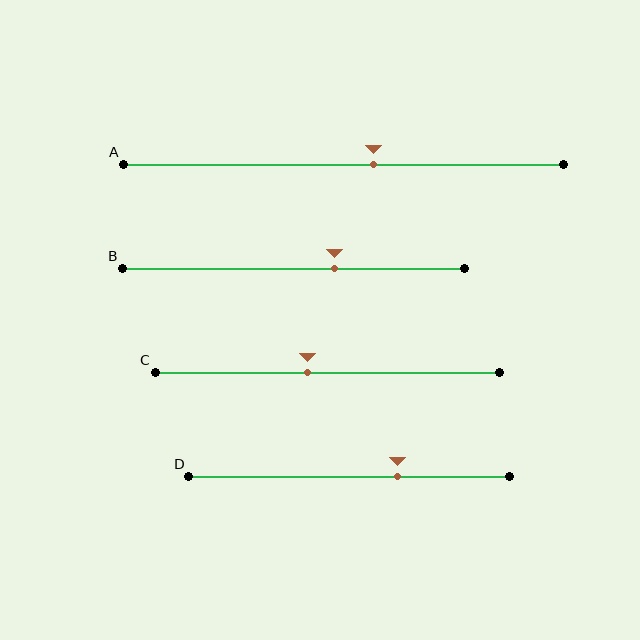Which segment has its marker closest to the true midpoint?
Segment C has its marker closest to the true midpoint.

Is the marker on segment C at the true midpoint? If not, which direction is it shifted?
No, the marker on segment C is shifted to the left by about 6% of the segment length.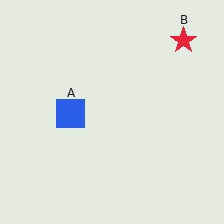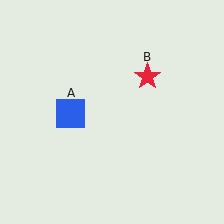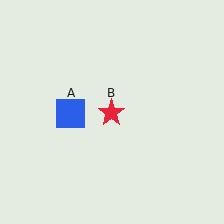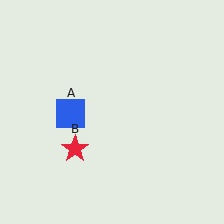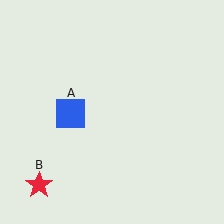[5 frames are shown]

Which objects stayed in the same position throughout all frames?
Blue square (object A) remained stationary.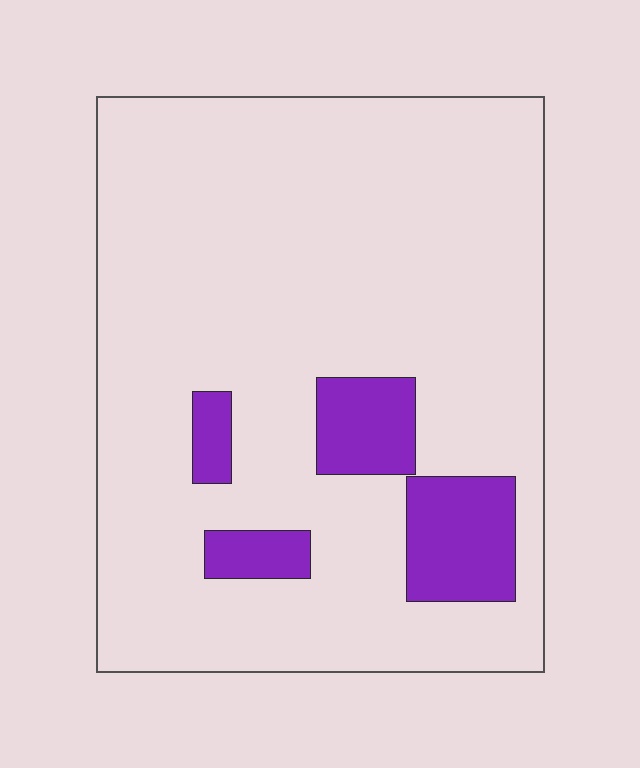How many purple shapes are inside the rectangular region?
4.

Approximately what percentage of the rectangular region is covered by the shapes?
Approximately 15%.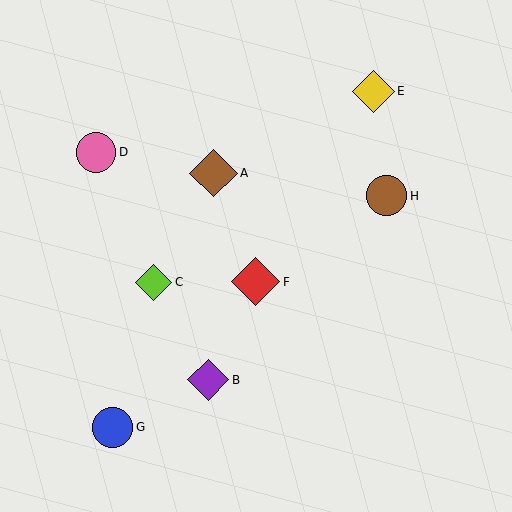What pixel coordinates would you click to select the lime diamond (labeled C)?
Click at (154, 282) to select the lime diamond C.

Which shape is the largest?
The red diamond (labeled F) is the largest.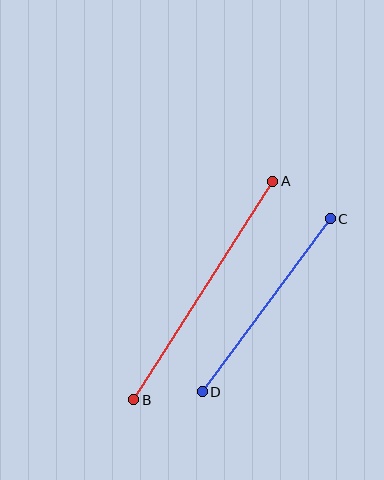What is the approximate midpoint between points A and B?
The midpoint is at approximately (203, 290) pixels.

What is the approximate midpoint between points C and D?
The midpoint is at approximately (266, 305) pixels.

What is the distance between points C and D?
The distance is approximately 215 pixels.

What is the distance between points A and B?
The distance is approximately 259 pixels.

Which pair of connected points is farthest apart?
Points A and B are farthest apart.